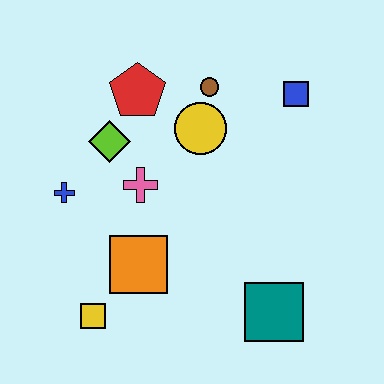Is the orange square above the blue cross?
No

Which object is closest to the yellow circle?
The brown circle is closest to the yellow circle.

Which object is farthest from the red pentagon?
The teal square is farthest from the red pentagon.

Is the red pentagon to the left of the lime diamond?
No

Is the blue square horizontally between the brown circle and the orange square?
No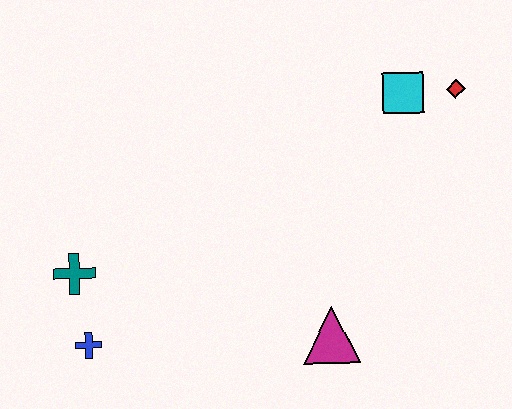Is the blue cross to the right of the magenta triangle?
No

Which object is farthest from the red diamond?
The blue cross is farthest from the red diamond.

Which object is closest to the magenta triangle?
The blue cross is closest to the magenta triangle.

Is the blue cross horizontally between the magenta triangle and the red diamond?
No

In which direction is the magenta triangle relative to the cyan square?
The magenta triangle is below the cyan square.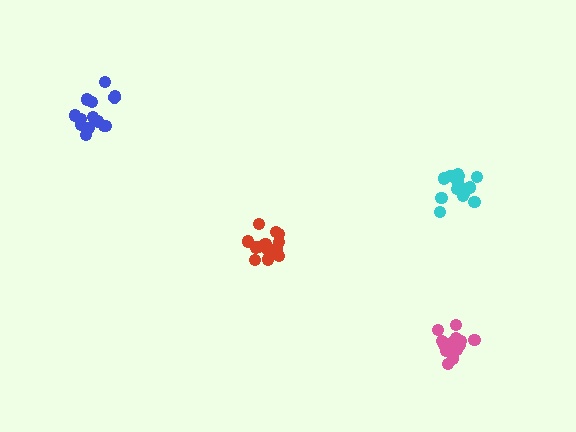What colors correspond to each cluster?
The clusters are colored: cyan, red, pink, blue.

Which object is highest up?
The blue cluster is topmost.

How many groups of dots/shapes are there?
There are 4 groups.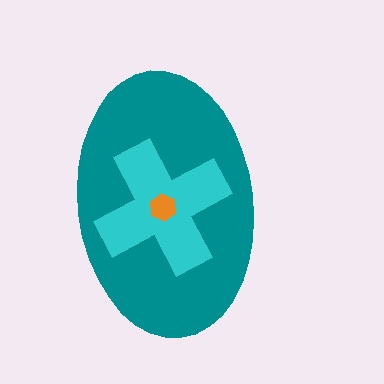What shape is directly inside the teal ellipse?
The cyan cross.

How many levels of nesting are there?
3.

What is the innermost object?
The orange hexagon.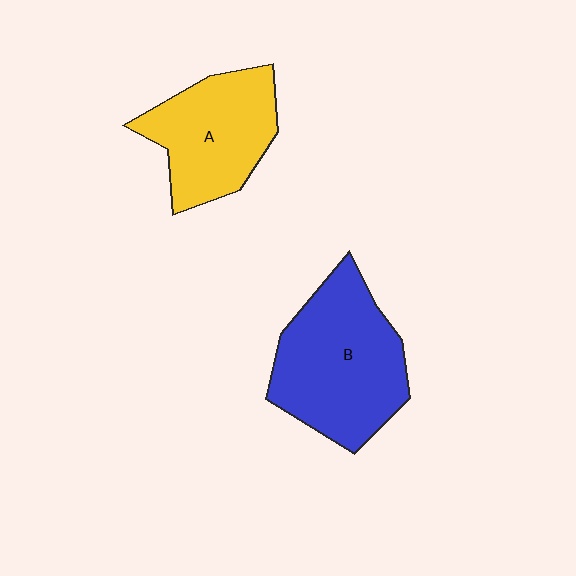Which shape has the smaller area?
Shape A (yellow).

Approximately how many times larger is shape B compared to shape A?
Approximately 1.3 times.